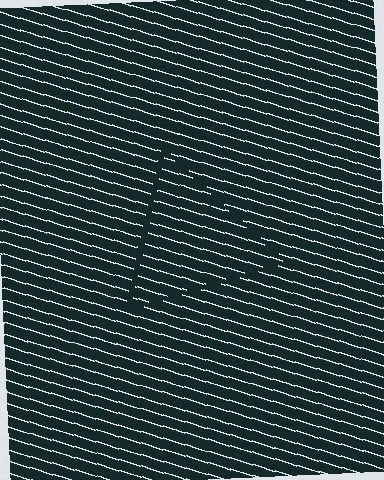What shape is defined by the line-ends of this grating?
An illusory triangle. The interior of the shape contains the same grating, shifted by half a period — the contour is defined by the phase discontinuity where line-ends from the inner and outer gratings abut.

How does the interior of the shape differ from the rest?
The interior of the shape contains the same grating, shifted by half a period — the contour is defined by the phase discontinuity where line-ends from the inner and outer gratings abut.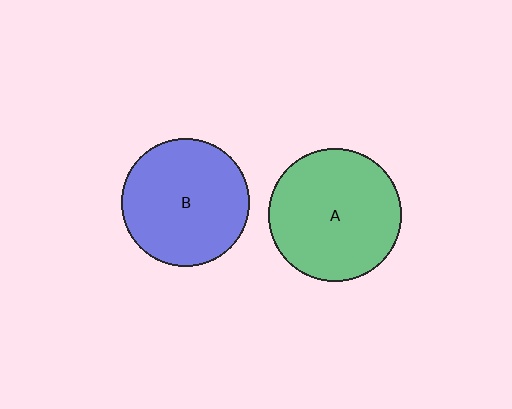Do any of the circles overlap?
No, none of the circles overlap.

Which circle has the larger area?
Circle A (green).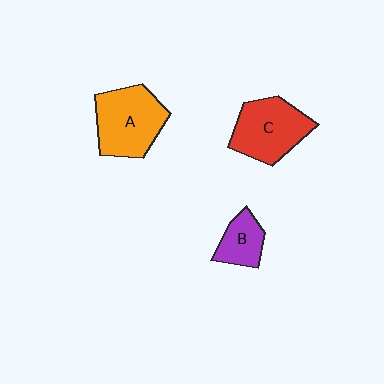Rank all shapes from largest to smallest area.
From largest to smallest: A (orange), C (red), B (purple).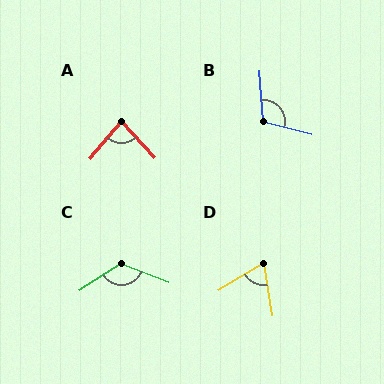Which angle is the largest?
C, at approximately 126 degrees.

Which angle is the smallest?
D, at approximately 69 degrees.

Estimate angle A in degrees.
Approximately 83 degrees.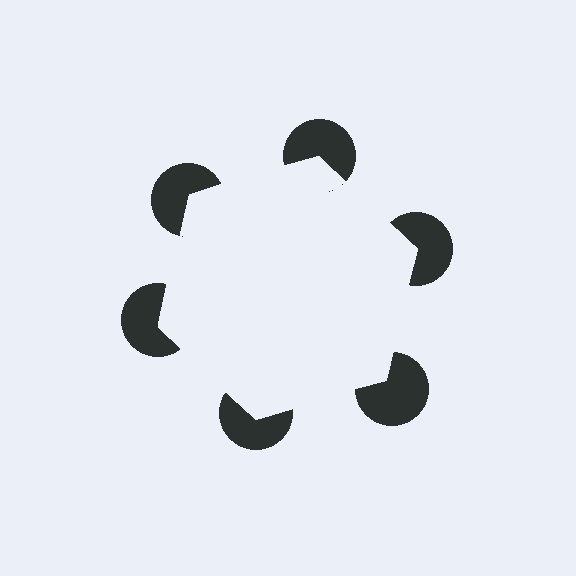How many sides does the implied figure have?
6 sides.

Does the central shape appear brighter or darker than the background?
It typically appears slightly brighter than the background, even though no actual brightness change is drawn.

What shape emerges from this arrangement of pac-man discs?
An illusory hexagon — its edges are inferred from the aligned wedge cuts in the pac-man discs, not physically drawn.